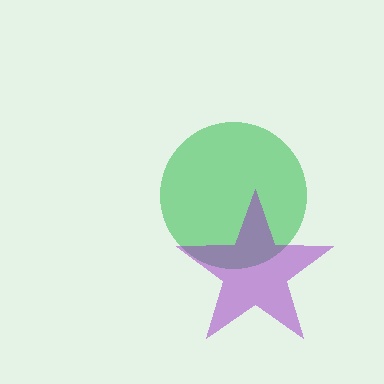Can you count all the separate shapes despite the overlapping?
Yes, there are 2 separate shapes.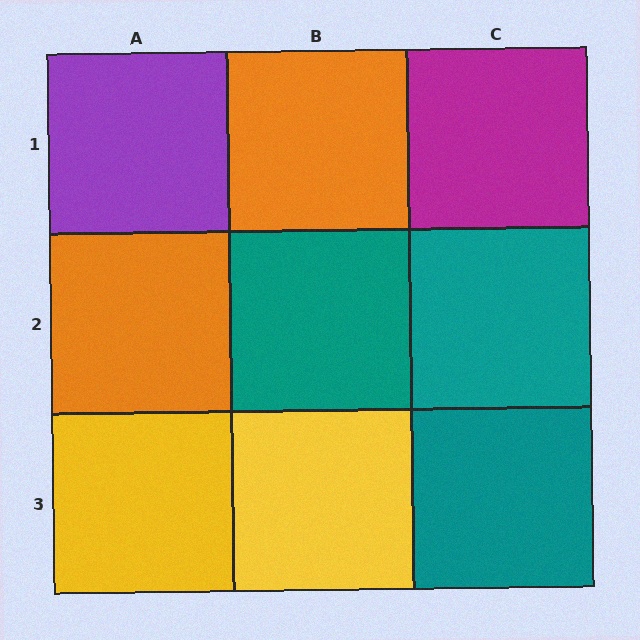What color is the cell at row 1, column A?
Purple.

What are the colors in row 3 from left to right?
Yellow, yellow, teal.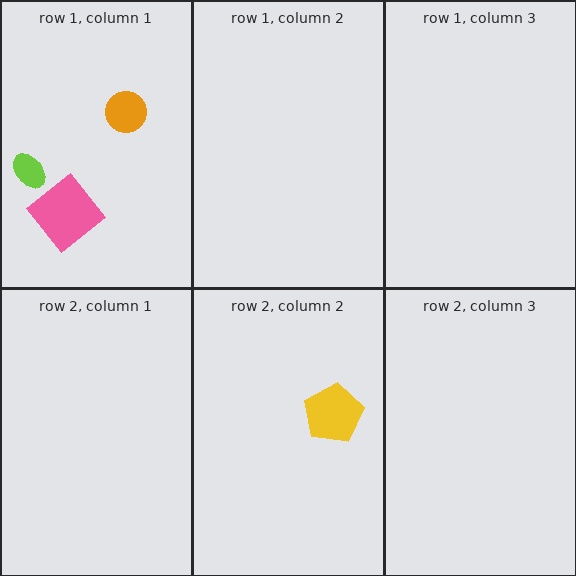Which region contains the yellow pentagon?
The row 2, column 2 region.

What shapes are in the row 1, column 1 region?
The lime ellipse, the orange circle, the pink diamond.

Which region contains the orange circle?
The row 1, column 1 region.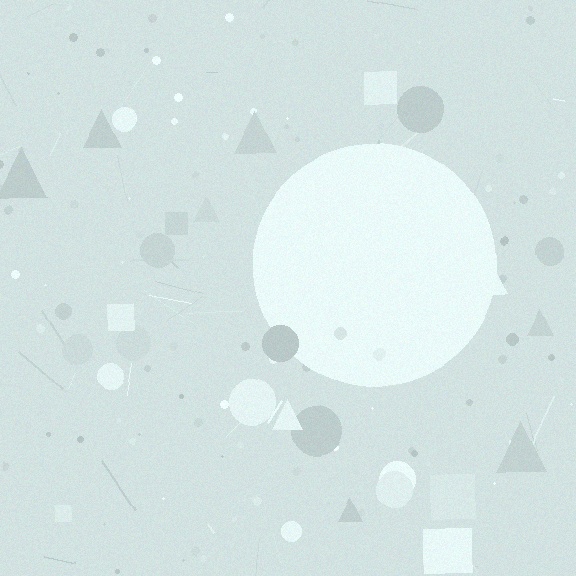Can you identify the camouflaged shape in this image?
The camouflaged shape is a circle.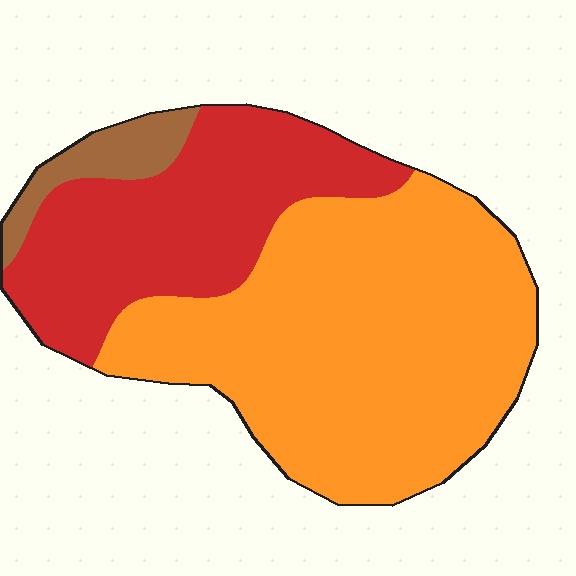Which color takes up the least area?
Brown, at roughly 5%.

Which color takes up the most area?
Orange, at roughly 60%.